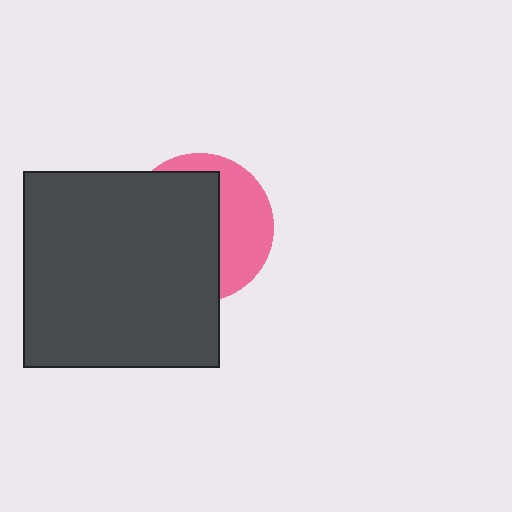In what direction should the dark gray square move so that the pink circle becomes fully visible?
The dark gray square should move left. That is the shortest direction to clear the overlap and leave the pink circle fully visible.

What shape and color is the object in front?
The object in front is a dark gray square.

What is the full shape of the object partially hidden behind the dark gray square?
The partially hidden object is a pink circle.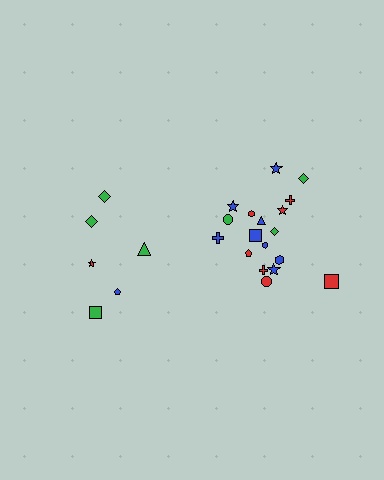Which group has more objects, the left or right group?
The right group.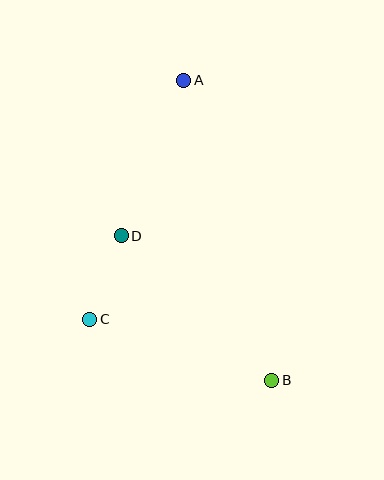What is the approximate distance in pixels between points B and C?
The distance between B and C is approximately 192 pixels.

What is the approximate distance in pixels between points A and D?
The distance between A and D is approximately 168 pixels.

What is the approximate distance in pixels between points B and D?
The distance between B and D is approximately 208 pixels.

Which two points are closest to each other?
Points C and D are closest to each other.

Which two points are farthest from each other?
Points A and B are farthest from each other.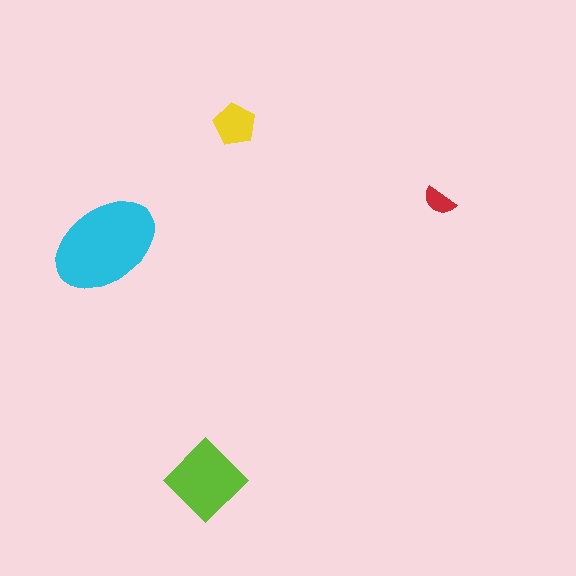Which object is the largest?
The cyan ellipse.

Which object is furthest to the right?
The red semicircle is rightmost.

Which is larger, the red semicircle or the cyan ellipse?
The cyan ellipse.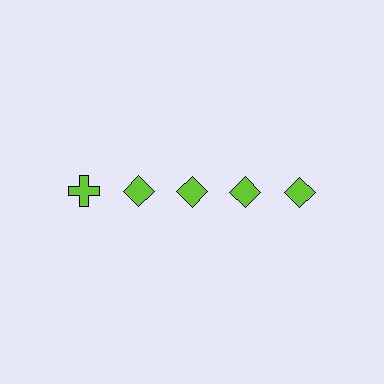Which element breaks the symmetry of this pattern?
The lime cross in the top row, leftmost column breaks the symmetry. All other shapes are lime diamonds.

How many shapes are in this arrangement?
There are 5 shapes arranged in a grid pattern.